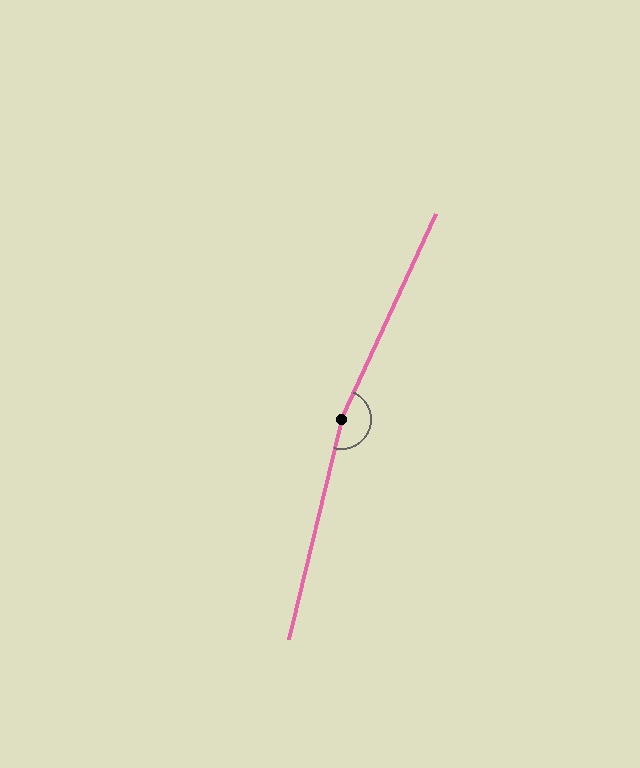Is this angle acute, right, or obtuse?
It is obtuse.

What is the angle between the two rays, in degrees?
Approximately 169 degrees.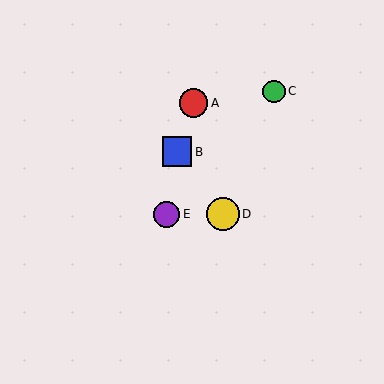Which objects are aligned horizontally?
Objects D, E are aligned horizontally.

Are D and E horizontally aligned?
Yes, both are at y≈214.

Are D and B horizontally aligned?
No, D is at y≈214 and B is at y≈152.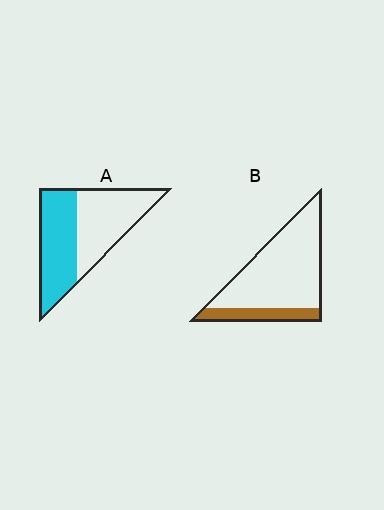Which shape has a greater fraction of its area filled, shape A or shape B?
Shape A.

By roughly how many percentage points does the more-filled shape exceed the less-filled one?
By roughly 30 percentage points (A over B).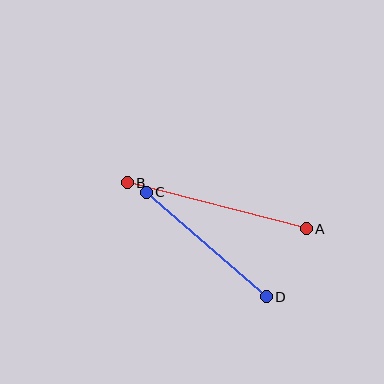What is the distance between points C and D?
The distance is approximately 159 pixels.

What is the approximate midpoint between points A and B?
The midpoint is at approximately (217, 206) pixels.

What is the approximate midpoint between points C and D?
The midpoint is at approximately (206, 244) pixels.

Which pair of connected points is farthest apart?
Points A and B are farthest apart.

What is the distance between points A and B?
The distance is approximately 185 pixels.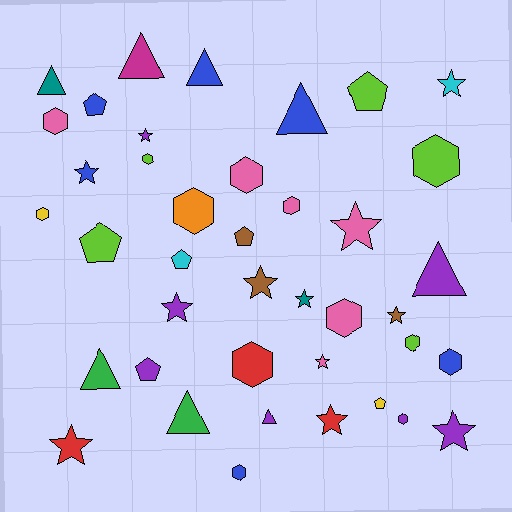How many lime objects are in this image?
There are 5 lime objects.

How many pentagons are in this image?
There are 7 pentagons.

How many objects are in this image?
There are 40 objects.